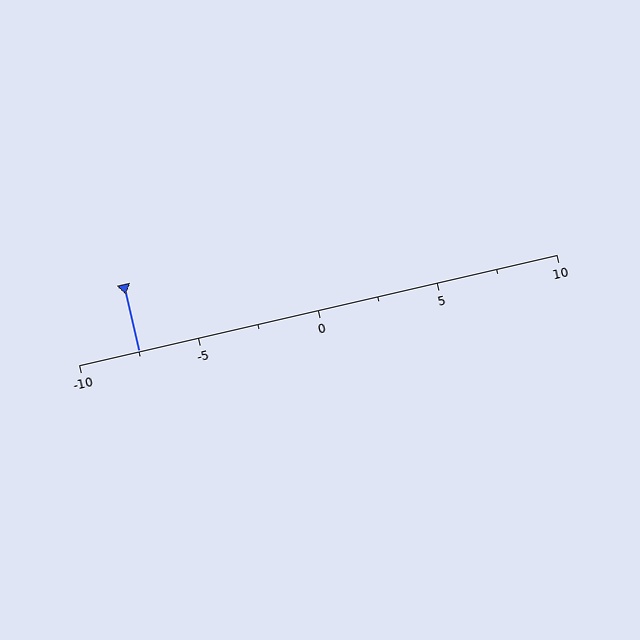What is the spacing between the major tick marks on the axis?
The major ticks are spaced 5 apart.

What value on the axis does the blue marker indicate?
The marker indicates approximately -7.5.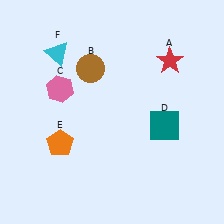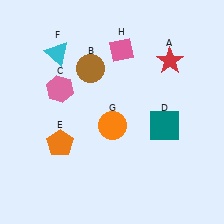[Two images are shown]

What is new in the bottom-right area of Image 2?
An orange circle (G) was added in the bottom-right area of Image 2.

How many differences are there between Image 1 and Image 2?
There are 2 differences between the two images.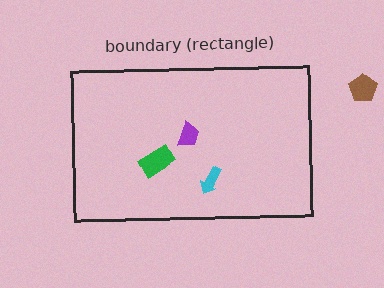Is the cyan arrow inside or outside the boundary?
Inside.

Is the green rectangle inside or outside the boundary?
Inside.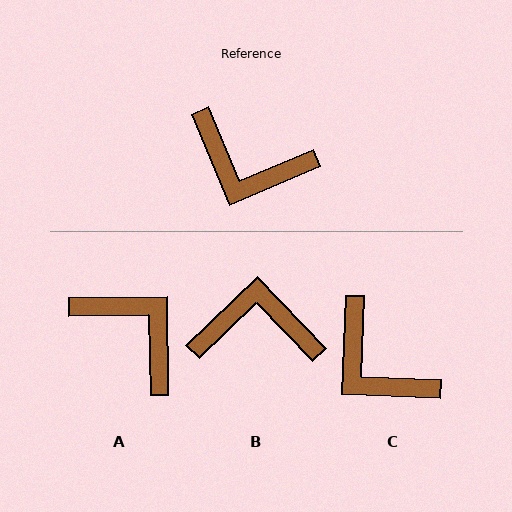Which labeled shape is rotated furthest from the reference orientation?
B, about 159 degrees away.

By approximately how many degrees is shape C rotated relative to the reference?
Approximately 25 degrees clockwise.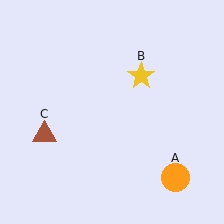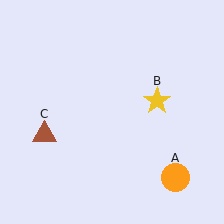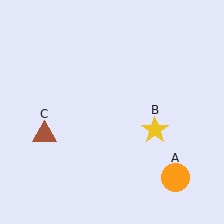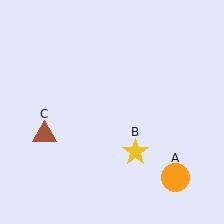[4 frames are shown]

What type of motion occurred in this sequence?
The yellow star (object B) rotated clockwise around the center of the scene.